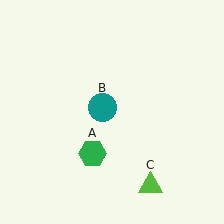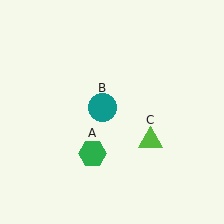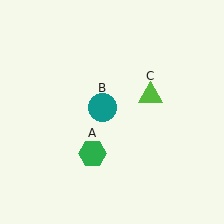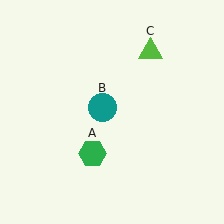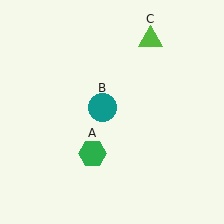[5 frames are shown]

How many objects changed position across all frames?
1 object changed position: lime triangle (object C).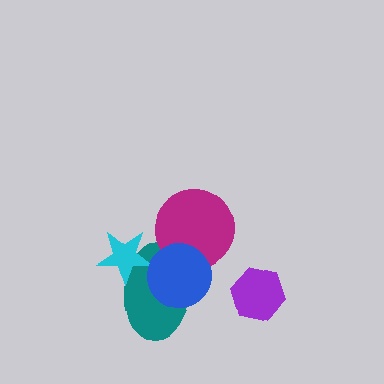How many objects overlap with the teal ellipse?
3 objects overlap with the teal ellipse.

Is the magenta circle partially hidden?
Yes, it is partially covered by another shape.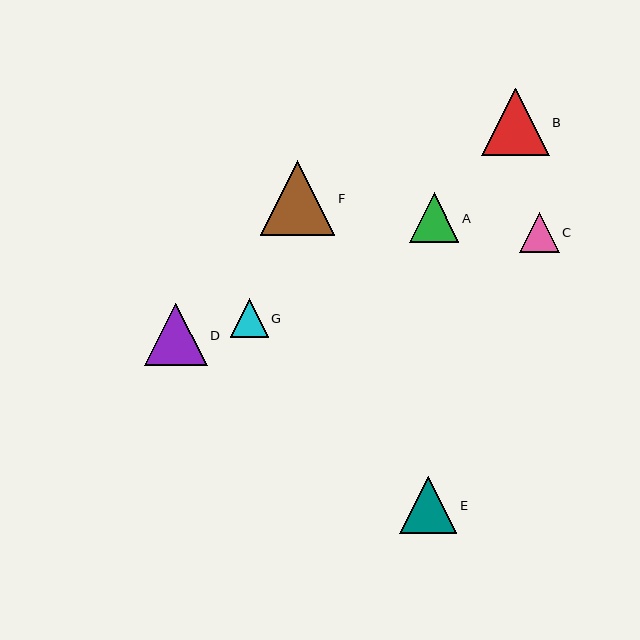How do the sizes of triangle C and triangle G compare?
Triangle C and triangle G are approximately the same size.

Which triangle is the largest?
Triangle F is the largest with a size of approximately 75 pixels.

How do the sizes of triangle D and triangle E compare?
Triangle D and triangle E are approximately the same size.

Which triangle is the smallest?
Triangle G is the smallest with a size of approximately 38 pixels.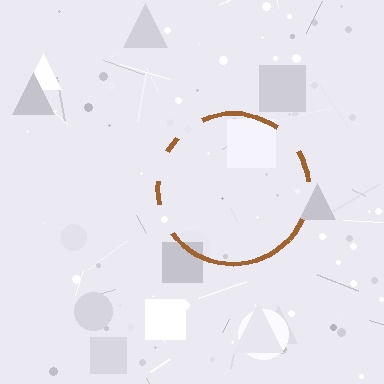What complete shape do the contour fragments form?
The contour fragments form a circle.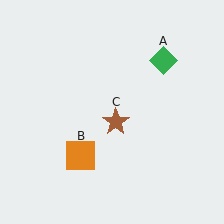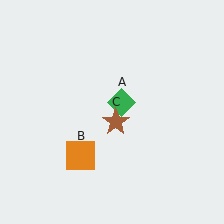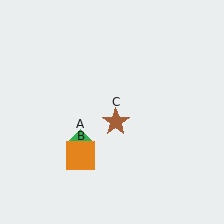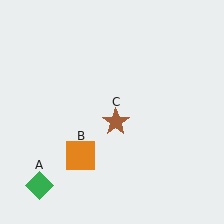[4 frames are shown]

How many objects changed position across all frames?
1 object changed position: green diamond (object A).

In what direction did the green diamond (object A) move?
The green diamond (object A) moved down and to the left.